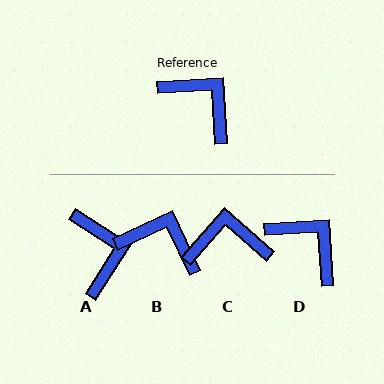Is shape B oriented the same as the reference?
No, it is off by about 22 degrees.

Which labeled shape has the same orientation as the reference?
D.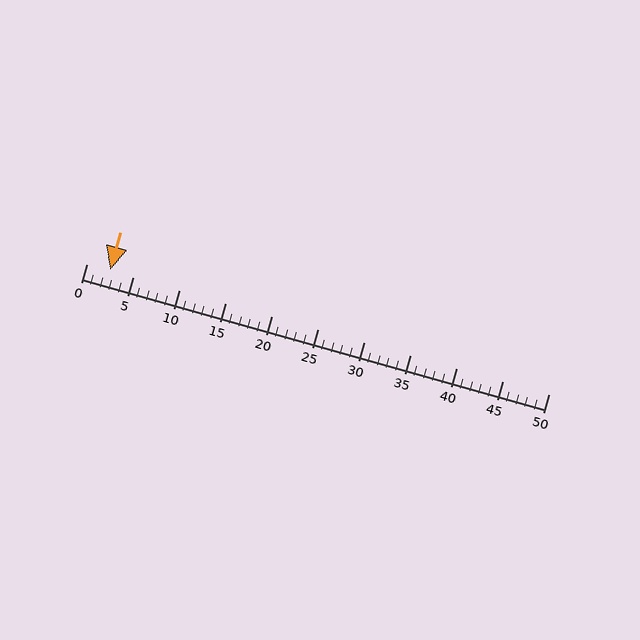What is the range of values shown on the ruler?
The ruler shows values from 0 to 50.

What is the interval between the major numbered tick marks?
The major tick marks are spaced 5 units apart.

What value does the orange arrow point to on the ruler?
The orange arrow points to approximately 3.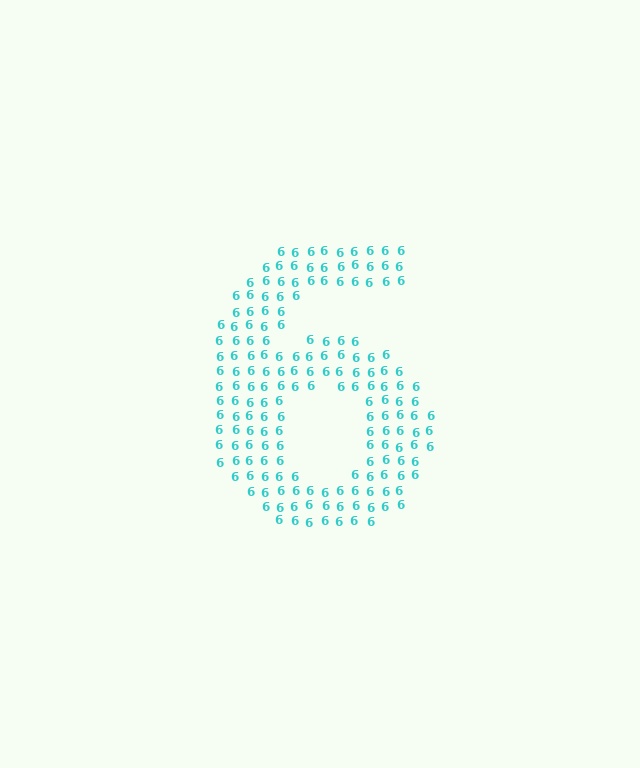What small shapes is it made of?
It is made of small digit 6's.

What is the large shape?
The large shape is the digit 6.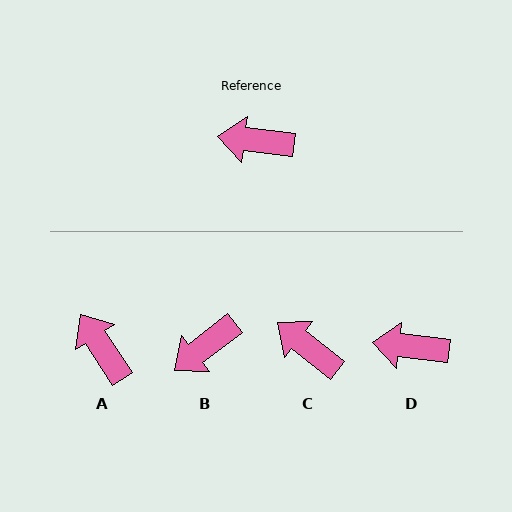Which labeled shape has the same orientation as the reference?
D.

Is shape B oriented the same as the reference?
No, it is off by about 44 degrees.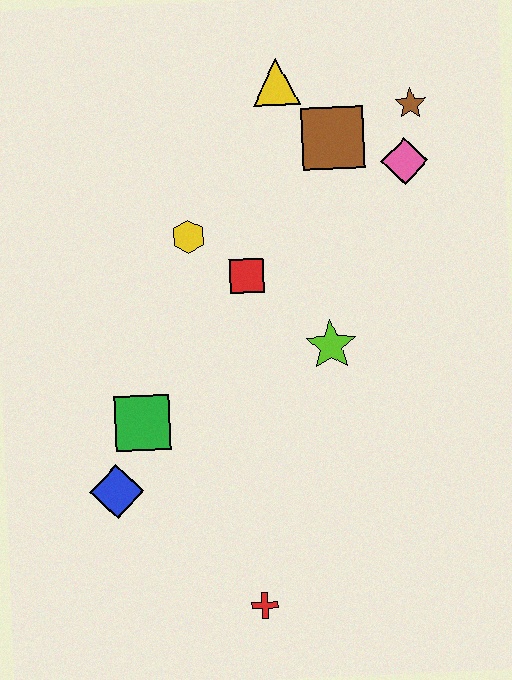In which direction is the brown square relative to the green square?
The brown square is above the green square.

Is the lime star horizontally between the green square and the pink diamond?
Yes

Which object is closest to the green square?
The blue diamond is closest to the green square.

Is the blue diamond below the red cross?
No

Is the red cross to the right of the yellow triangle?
No